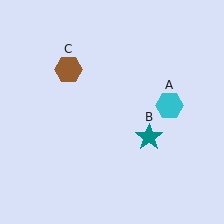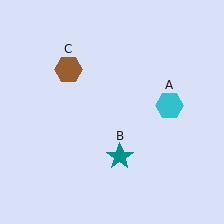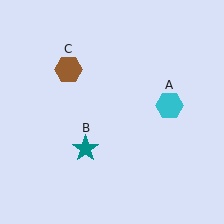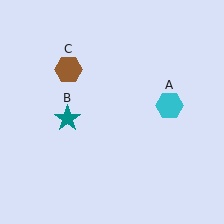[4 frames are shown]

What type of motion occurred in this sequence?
The teal star (object B) rotated clockwise around the center of the scene.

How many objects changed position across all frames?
1 object changed position: teal star (object B).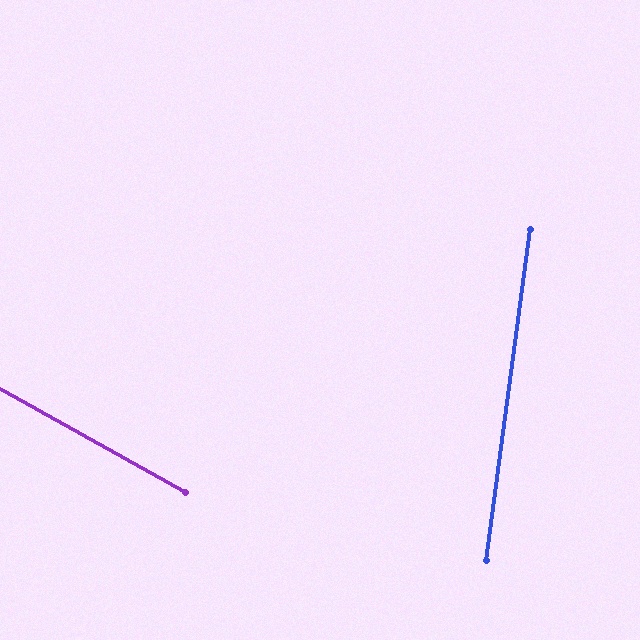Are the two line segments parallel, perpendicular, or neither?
Neither parallel nor perpendicular — they differ by about 69°.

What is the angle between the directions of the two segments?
Approximately 69 degrees.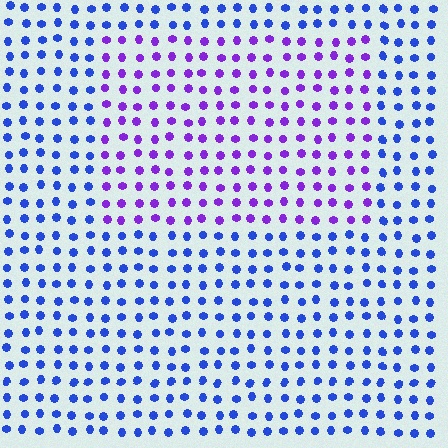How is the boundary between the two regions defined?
The boundary is defined purely by a slight shift in hue (about 45 degrees). Spacing, size, and orientation are identical on both sides.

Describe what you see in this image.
The image is filled with small blue elements in a uniform arrangement. A rectangle-shaped region is visible where the elements are tinted to a slightly different hue, forming a subtle color boundary.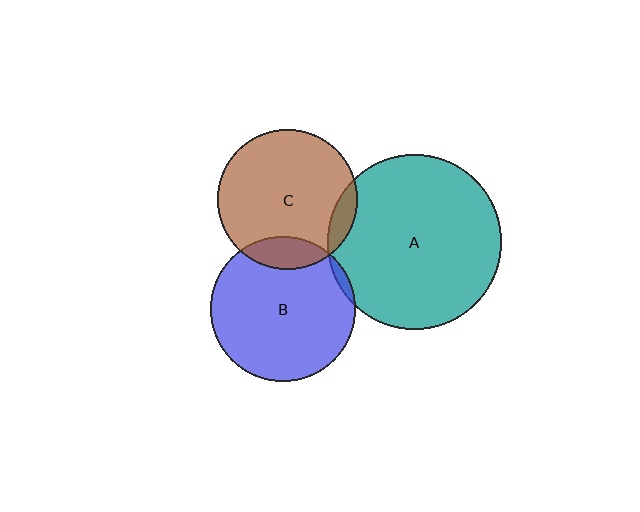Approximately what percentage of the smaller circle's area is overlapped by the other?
Approximately 10%.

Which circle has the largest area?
Circle A (teal).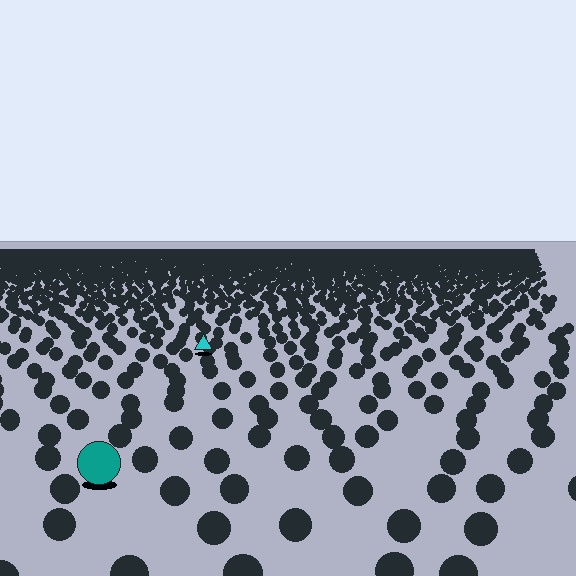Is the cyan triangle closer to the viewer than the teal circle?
No. The teal circle is closer — you can tell from the texture gradient: the ground texture is coarser near it.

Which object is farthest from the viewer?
The cyan triangle is farthest from the viewer. It appears smaller and the ground texture around it is denser.